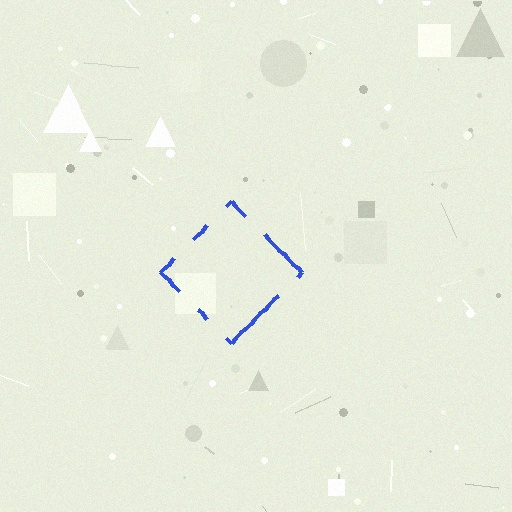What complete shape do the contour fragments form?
The contour fragments form a diamond.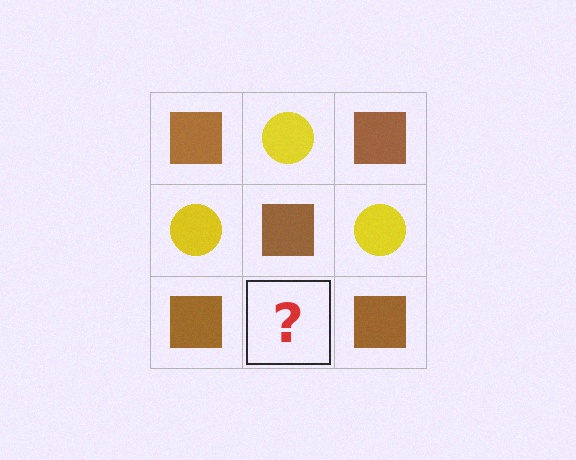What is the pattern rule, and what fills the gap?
The rule is that it alternates brown square and yellow circle in a checkerboard pattern. The gap should be filled with a yellow circle.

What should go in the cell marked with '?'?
The missing cell should contain a yellow circle.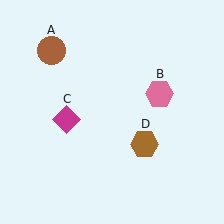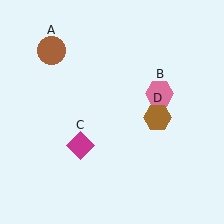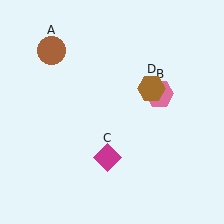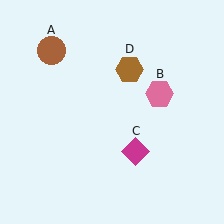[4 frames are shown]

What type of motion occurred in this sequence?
The magenta diamond (object C), brown hexagon (object D) rotated counterclockwise around the center of the scene.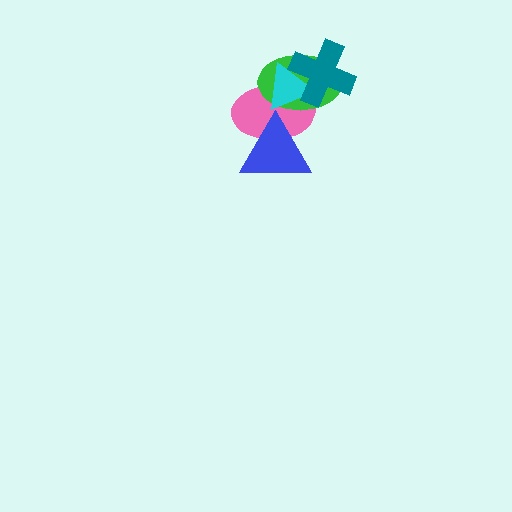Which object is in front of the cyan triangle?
The teal cross is in front of the cyan triangle.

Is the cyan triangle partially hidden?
Yes, it is partially covered by another shape.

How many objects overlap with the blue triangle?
2 objects overlap with the blue triangle.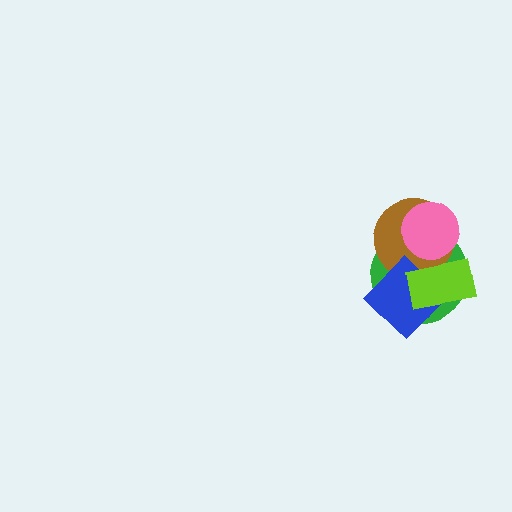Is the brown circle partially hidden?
Yes, it is partially covered by another shape.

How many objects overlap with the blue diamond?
3 objects overlap with the blue diamond.